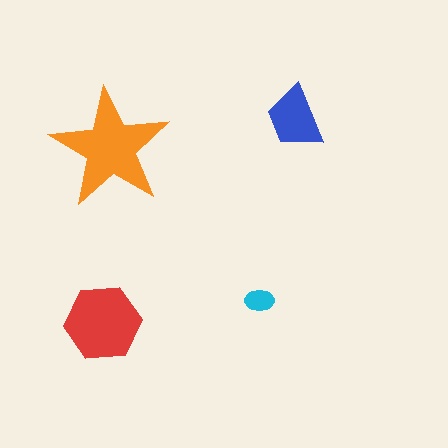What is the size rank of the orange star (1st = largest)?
1st.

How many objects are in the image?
There are 4 objects in the image.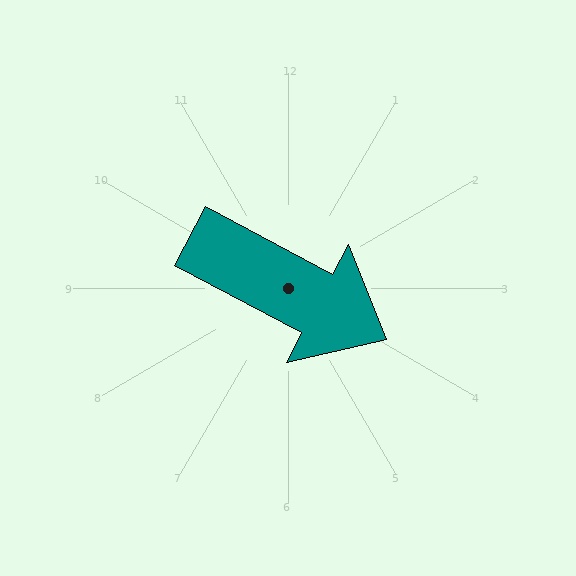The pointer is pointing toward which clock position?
Roughly 4 o'clock.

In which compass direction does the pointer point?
Southeast.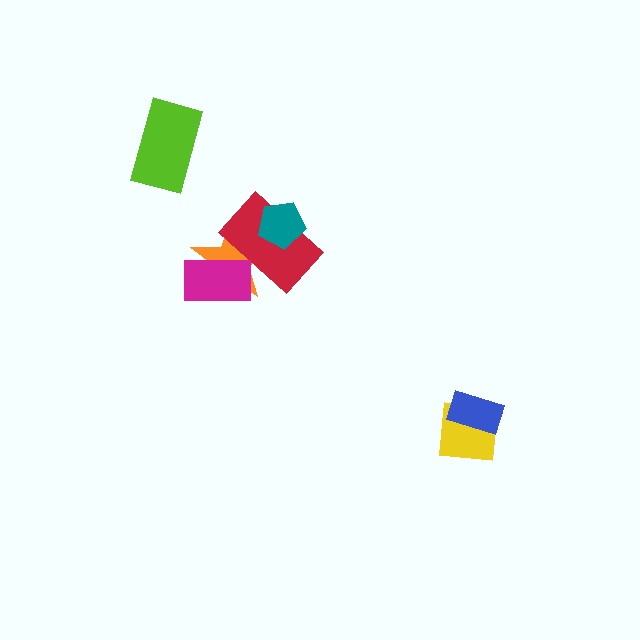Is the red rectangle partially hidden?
Yes, it is partially covered by another shape.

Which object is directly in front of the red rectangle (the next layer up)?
The teal pentagon is directly in front of the red rectangle.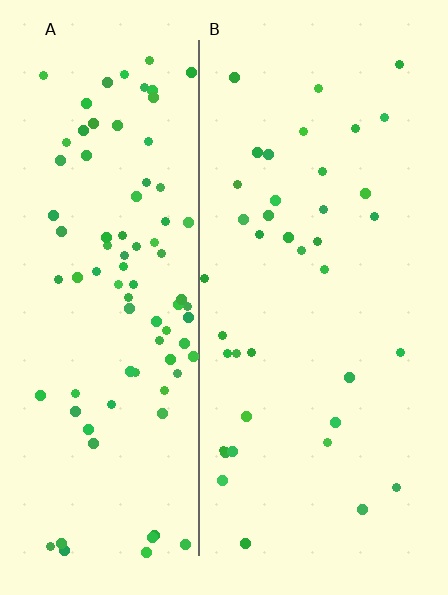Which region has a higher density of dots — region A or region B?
A (the left).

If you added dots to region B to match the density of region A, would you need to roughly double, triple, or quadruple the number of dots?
Approximately double.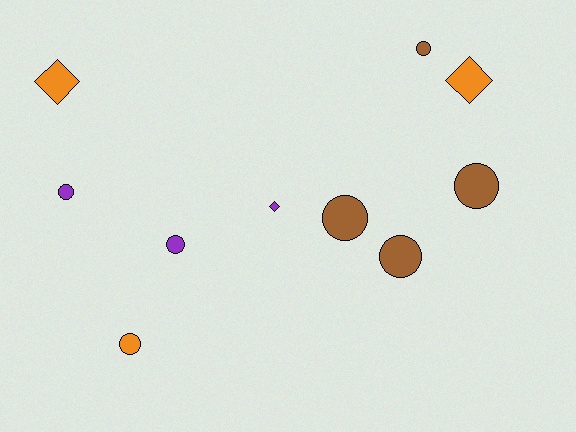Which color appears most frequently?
Brown, with 4 objects.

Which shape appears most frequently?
Circle, with 7 objects.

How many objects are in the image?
There are 10 objects.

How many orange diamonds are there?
There are 2 orange diamonds.